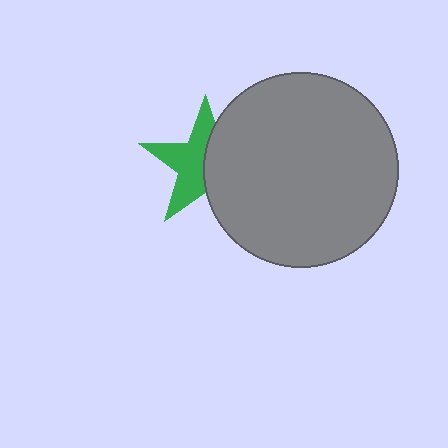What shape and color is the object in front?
The object in front is a gray circle.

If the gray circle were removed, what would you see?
You would see the complete green star.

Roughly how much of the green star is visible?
About half of it is visible (roughly 54%).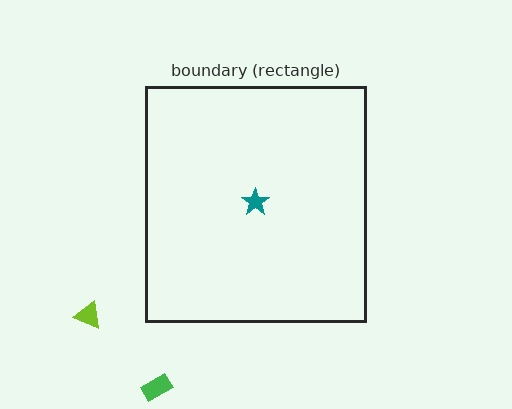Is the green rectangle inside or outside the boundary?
Outside.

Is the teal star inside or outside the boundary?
Inside.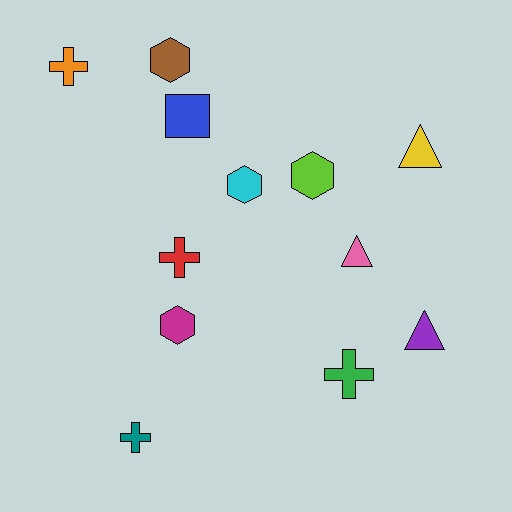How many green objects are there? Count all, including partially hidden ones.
There is 1 green object.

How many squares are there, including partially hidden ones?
There is 1 square.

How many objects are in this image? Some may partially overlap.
There are 12 objects.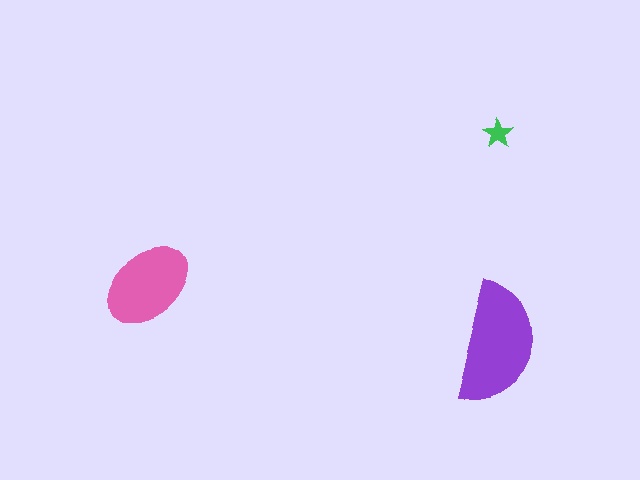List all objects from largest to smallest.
The purple semicircle, the pink ellipse, the green star.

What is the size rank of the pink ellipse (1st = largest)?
2nd.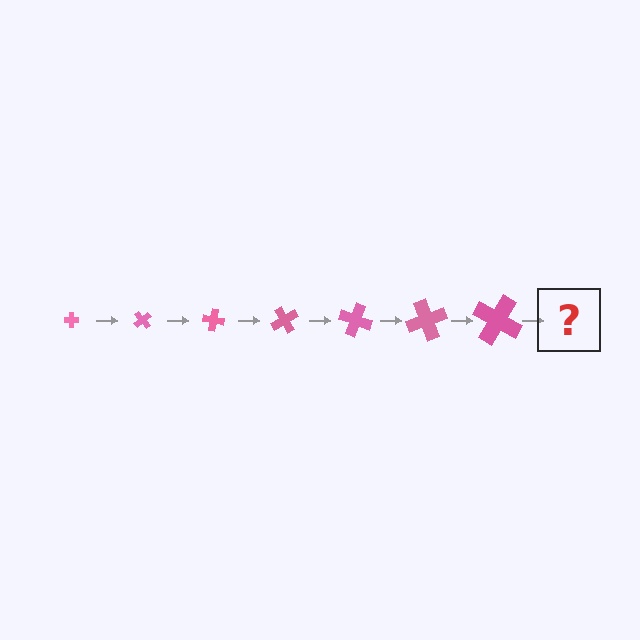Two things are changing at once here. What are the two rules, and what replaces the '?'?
The two rules are that the cross grows larger each step and it rotates 50 degrees each step. The '?' should be a cross, larger than the previous one and rotated 350 degrees from the start.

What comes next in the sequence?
The next element should be a cross, larger than the previous one and rotated 350 degrees from the start.